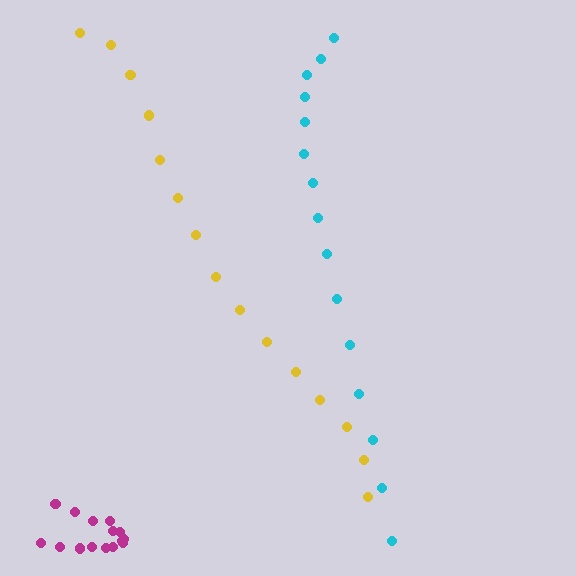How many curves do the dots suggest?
There are 3 distinct paths.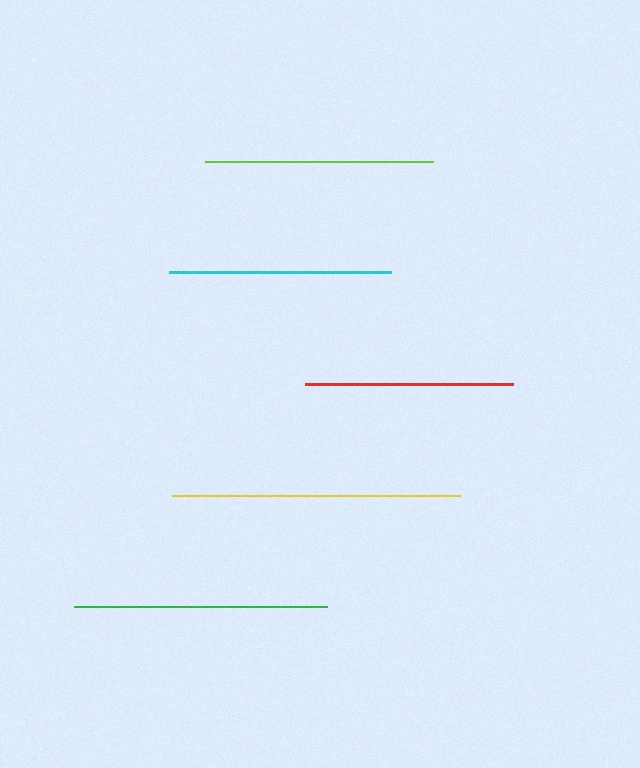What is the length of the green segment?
The green segment is approximately 253 pixels long.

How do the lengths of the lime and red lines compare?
The lime and red lines are approximately the same length.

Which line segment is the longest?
The yellow line is the longest at approximately 288 pixels.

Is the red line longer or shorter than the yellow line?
The yellow line is longer than the red line.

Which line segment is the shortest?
The red line is the shortest at approximately 208 pixels.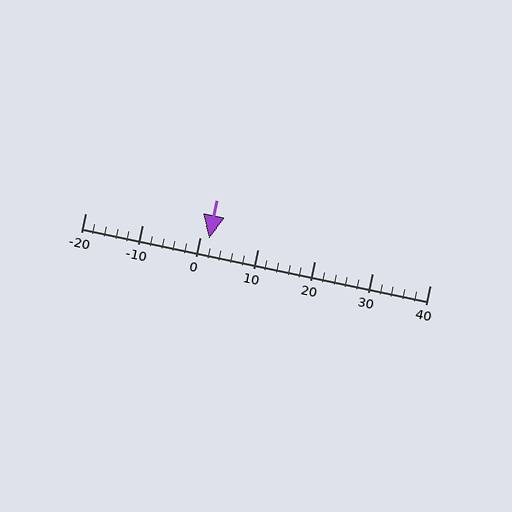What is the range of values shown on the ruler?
The ruler shows values from -20 to 40.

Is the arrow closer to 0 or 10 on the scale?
The arrow is closer to 0.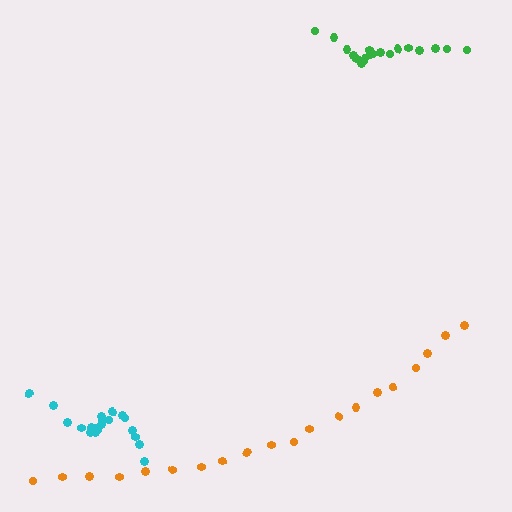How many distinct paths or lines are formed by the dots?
There are 3 distinct paths.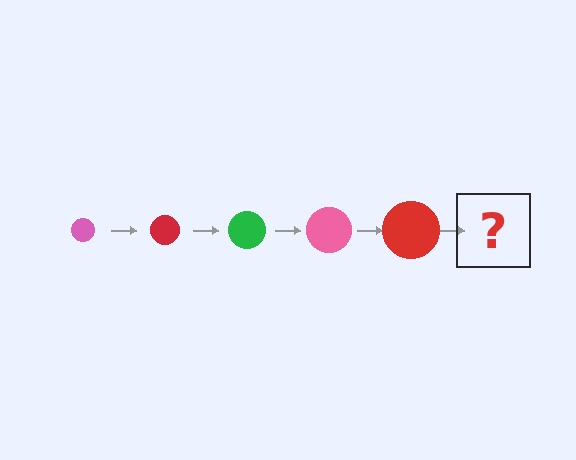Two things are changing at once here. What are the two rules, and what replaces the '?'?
The two rules are that the circle grows larger each step and the color cycles through pink, red, and green. The '?' should be a green circle, larger than the previous one.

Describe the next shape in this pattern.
It should be a green circle, larger than the previous one.